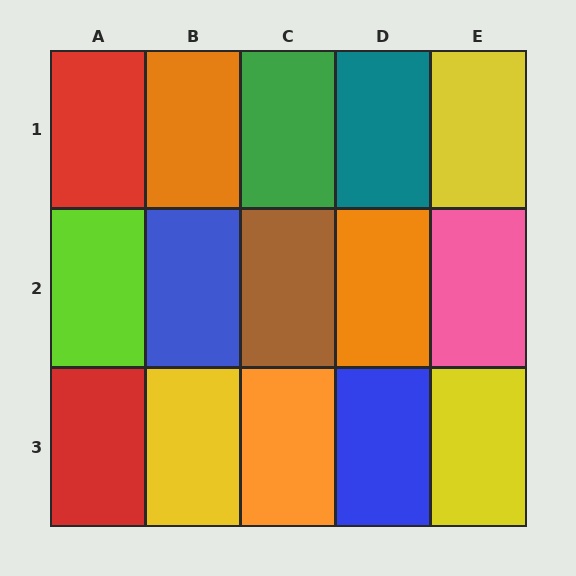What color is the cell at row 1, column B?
Orange.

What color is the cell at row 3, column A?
Red.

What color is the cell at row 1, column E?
Yellow.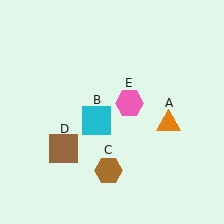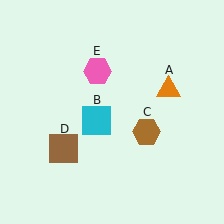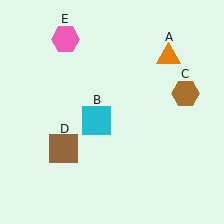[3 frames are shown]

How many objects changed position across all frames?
3 objects changed position: orange triangle (object A), brown hexagon (object C), pink hexagon (object E).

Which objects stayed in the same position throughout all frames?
Cyan square (object B) and brown square (object D) remained stationary.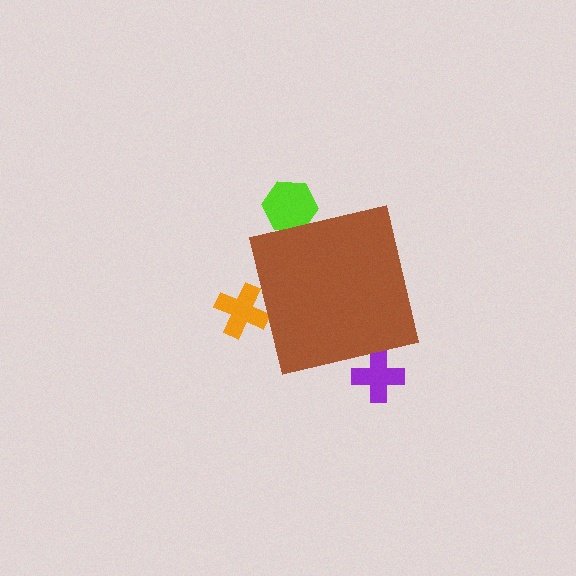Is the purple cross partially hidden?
Yes, the purple cross is partially hidden behind the brown square.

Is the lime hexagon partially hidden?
Yes, the lime hexagon is partially hidden behind the brown square.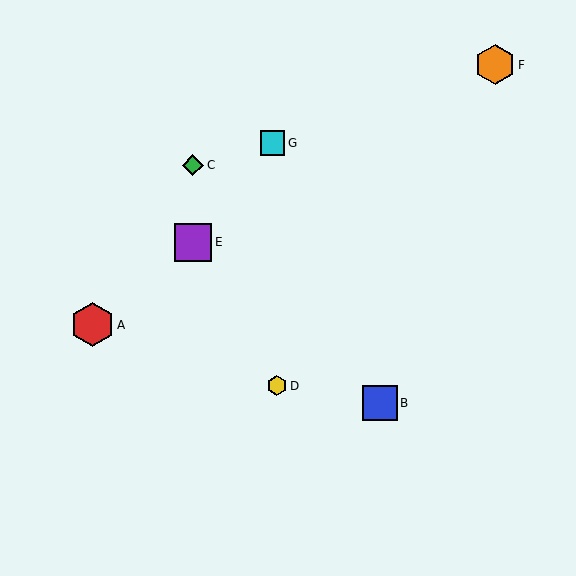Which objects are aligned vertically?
Objects C, E are aligned vertically.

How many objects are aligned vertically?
2 objects (C, E) are aligned vertically.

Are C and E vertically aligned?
Yes, both are at x≈193.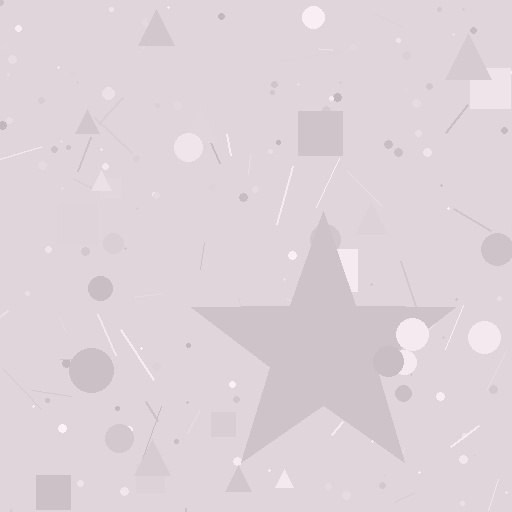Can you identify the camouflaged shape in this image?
The camouflaged shape is a star.